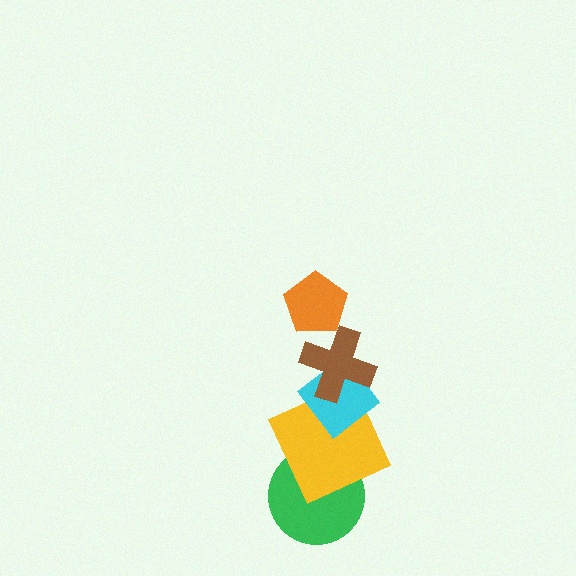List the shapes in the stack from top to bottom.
From top to bottom: the orange pentagon, the brown cross, the cyan diamond, the yellow square, the green circle.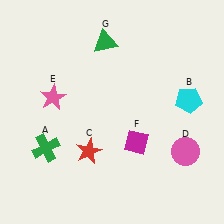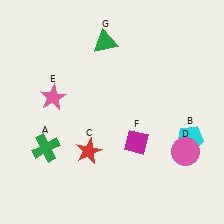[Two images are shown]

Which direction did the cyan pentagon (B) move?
The cyan pentagon (B) moved down.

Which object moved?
The cyan pentagon (B) moved down.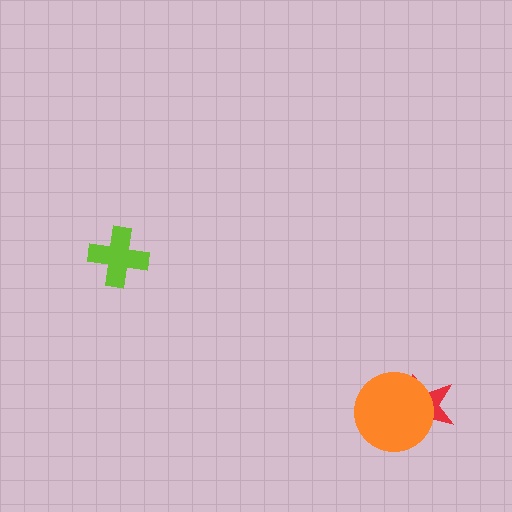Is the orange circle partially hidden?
No, no other shape covers it.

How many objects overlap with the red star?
1 object overlaps with the red star.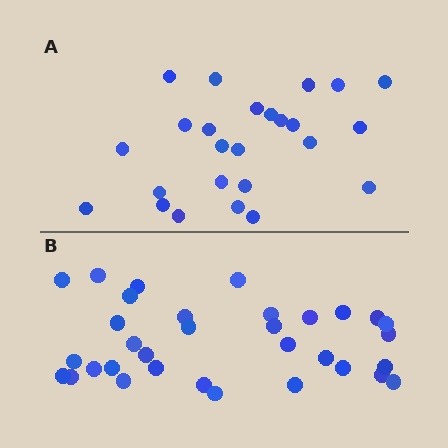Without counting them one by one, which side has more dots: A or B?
Region B (the bottom region) has more dots.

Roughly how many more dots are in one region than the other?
Region B has roughly 8 or so more dots than region A.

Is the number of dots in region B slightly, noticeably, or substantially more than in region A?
Region B has noticeably more, but not dramatically so. The ratio is roughly 1.3 to 1.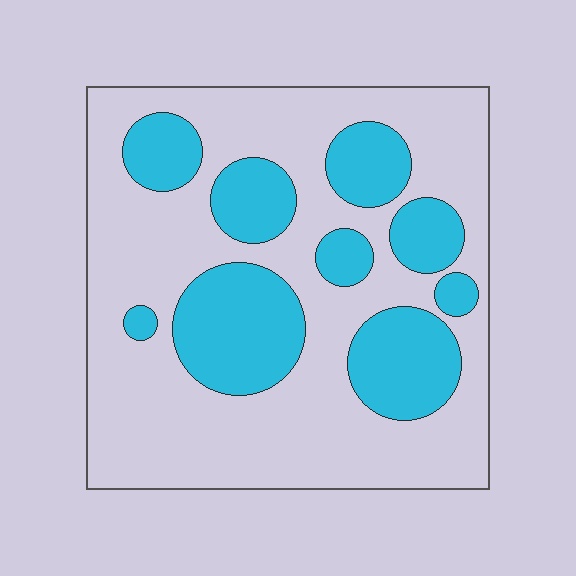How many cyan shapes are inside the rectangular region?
9.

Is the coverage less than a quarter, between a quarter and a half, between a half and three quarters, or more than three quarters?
Between a quarter and a half.